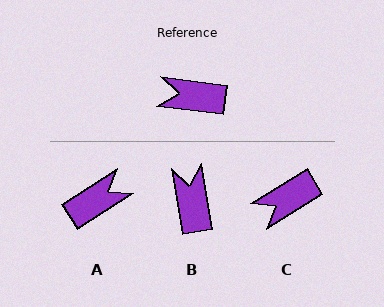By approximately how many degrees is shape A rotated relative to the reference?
Approximately 140 degrees clockwise.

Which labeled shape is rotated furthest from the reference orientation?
A, about 140 degrees away.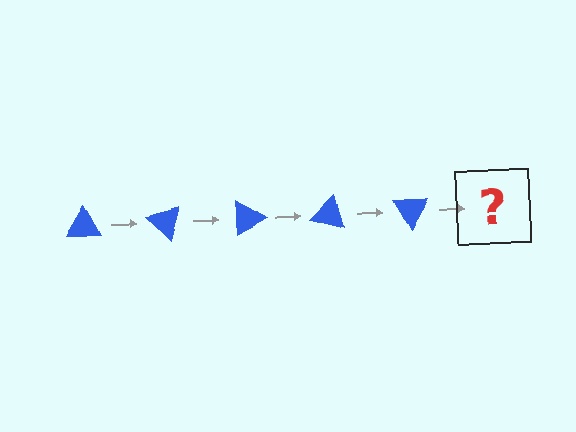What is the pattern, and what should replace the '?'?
The pattern is that the triangle rotates 45 degrees each step. The '?' should be a blue triangle rotated 225 degrees.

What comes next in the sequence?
The next element should be a blue triangle rotated 225 degrees.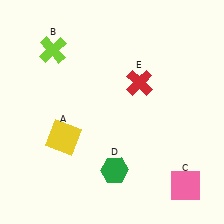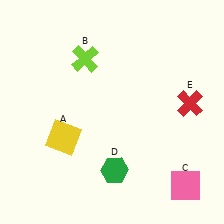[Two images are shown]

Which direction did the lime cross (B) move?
The lime cross (B) moved right.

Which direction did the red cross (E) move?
The red cross (E) moved right.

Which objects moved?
The objects that moved are: the lime cross (B), the red cross (E).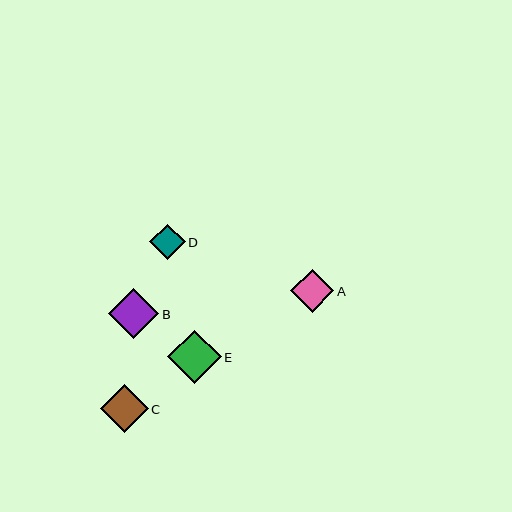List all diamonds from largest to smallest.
From largest to smallest: E, B, C, A, D.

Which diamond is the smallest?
Diamond D is the smallest with a size of approximately 35 pixels.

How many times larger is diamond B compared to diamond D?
Diamond B is approximately 1.4 times the size of diamond D.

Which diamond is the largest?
Diamond E is the largest with a size of approximately 53 pixels.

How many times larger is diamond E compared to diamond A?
Diamond E is approximately 1.2 times the size of diamond A.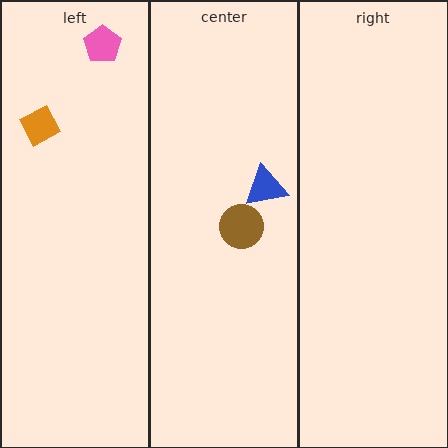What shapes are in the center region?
The blue triangle, the brown circle.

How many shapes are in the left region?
2.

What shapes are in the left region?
The pink pentagon, the orange diamond.